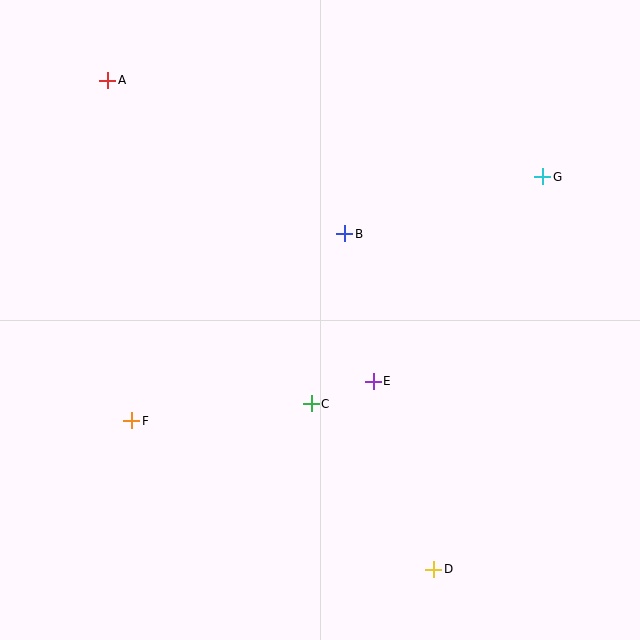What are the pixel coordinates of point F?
Point F is at (132, 421).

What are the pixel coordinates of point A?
Point A is at (108, 80).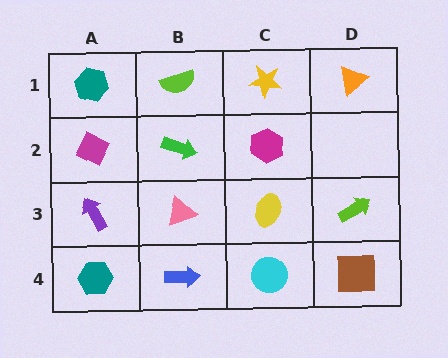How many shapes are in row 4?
4 shapes.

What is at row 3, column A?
A purple arrow.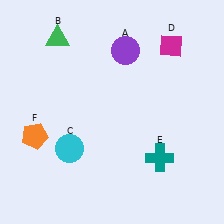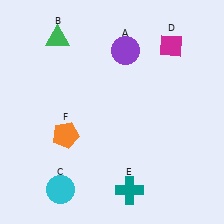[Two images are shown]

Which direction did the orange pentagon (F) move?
The orange pentagon (F) moved right.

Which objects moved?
The objects that moved are: the cyan circle (C), the teal cross (E), the orange pentagon (F).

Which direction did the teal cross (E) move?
The teal cross (E) moved down.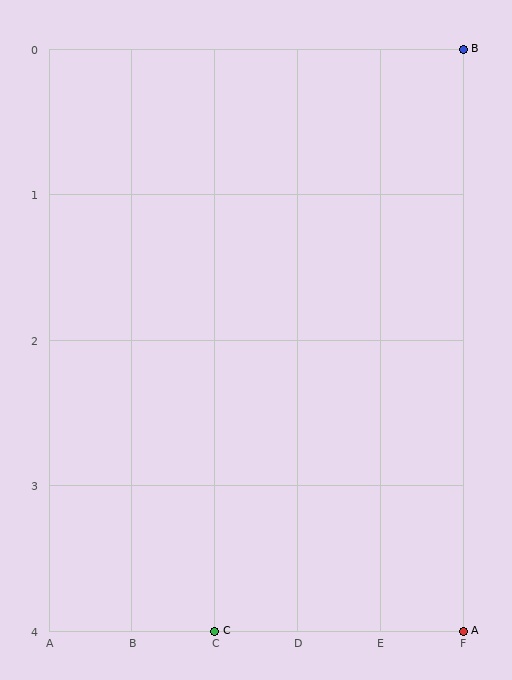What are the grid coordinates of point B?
Point B is at grid coordinates (F, 0).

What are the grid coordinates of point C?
Point C is at grid coordinates (C, 4).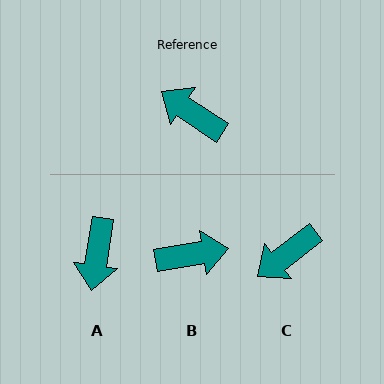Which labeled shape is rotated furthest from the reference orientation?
B, about 137 degrees away.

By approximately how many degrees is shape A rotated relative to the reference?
Approximately 115 degrees counter-clockwise.